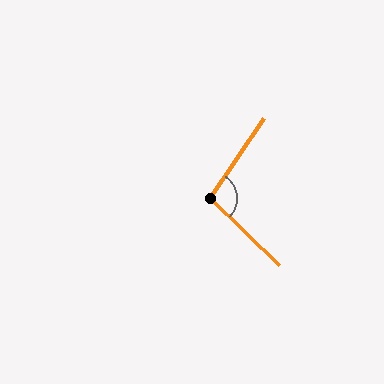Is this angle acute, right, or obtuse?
It is obtuse.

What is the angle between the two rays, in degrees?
Approximately 100 degrees.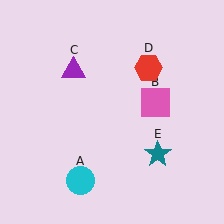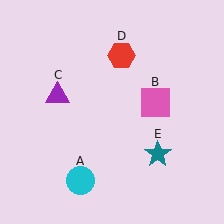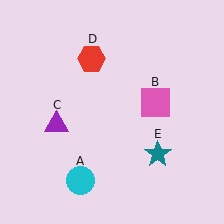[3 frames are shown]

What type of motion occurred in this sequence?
The purple triangle (object C), red hexagon (object D) rotated counterclockwise around the center of the scene.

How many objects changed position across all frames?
2 objects changed position: purple triangle (object C), red hexagon (object D).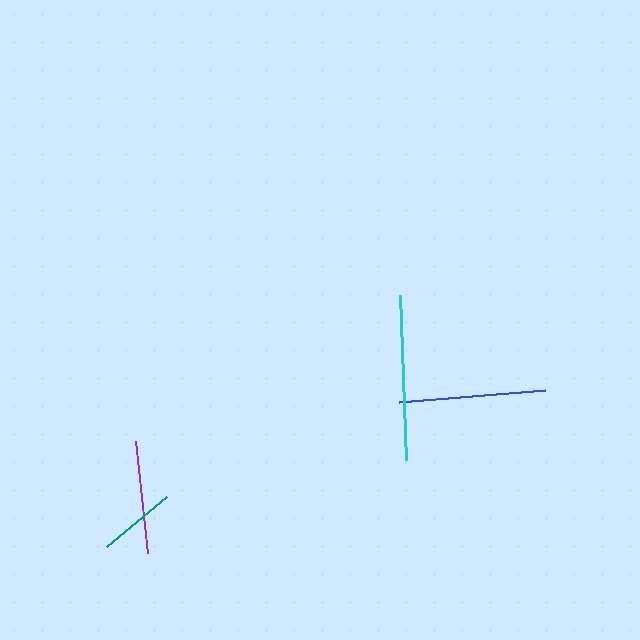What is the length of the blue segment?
The blue segment is approximately 147 pixels long.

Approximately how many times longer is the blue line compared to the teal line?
The blue line is approximately 1.9 times the length of the teal line.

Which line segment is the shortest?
The teal line is the shortest at approximately 78 pixels.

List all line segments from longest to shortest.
From longest to shortest: cyan, blue, purple, teal.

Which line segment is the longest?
The cyan line is the longest at approximately 165 pixels.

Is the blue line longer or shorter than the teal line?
The blue line is longer than the teal line.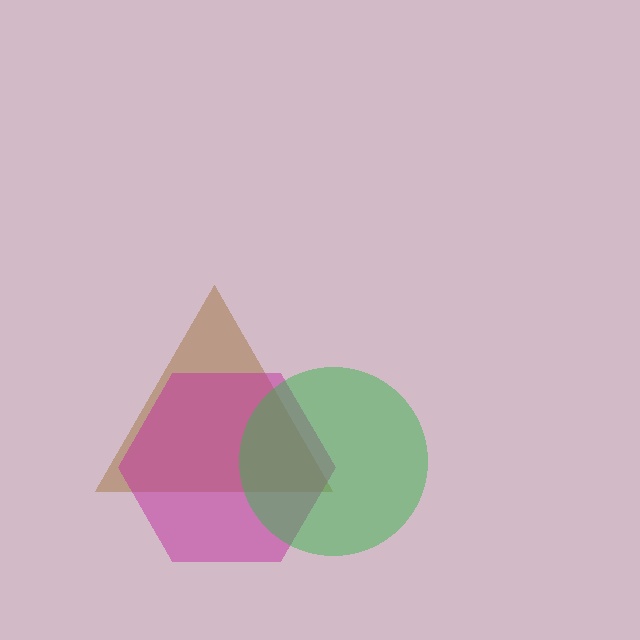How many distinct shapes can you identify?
There are 3 distinct shapes: a brown triangle, a magenta hexagon, a green circle.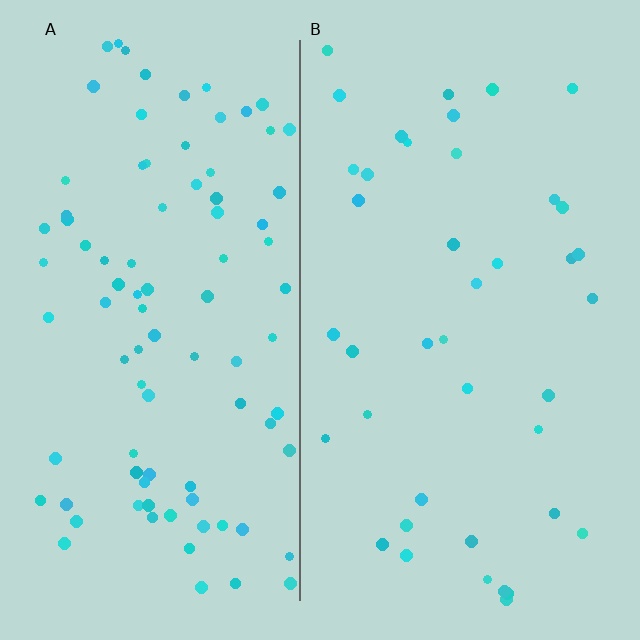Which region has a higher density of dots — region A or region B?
A (the left).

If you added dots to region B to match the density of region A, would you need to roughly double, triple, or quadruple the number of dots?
Approximately double.